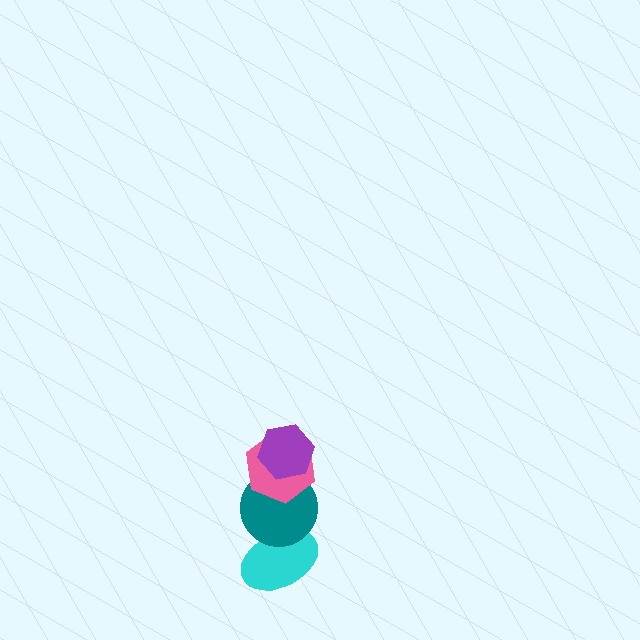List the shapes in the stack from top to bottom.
From top to bottom: the purple hexagon, the pink hexagon, the teal circle, the cyan ellipse.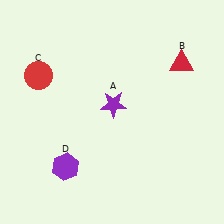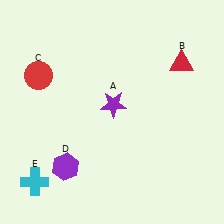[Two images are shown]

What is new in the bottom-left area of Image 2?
A cyan cross (E) was added in the bottom-left area of Image 2.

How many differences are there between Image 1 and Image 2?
There is 1 difference between the two images.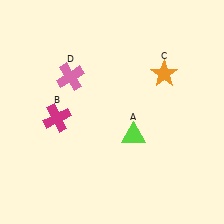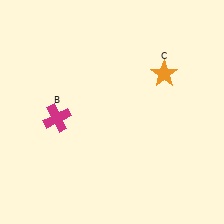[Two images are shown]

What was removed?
The pink cross (D), the lime triangle (A) were removed in Image 2.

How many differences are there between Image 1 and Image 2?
There are 2 differences between the two images.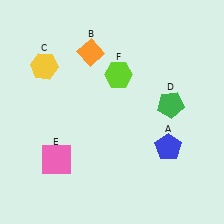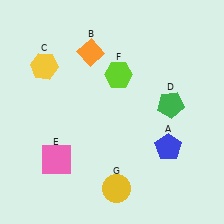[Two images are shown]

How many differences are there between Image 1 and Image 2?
There is 1 difference between the two images.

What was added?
A yellow circle (G) was added in Image 2.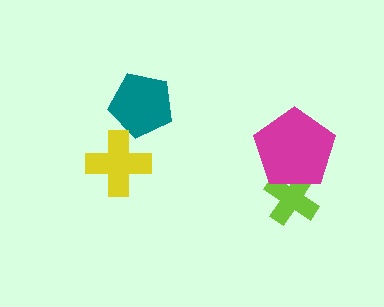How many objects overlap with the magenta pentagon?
1 object overlaps with the magenta pentagon.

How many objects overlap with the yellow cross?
0 objects overlap with the yellow cross.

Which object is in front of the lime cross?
The magenta pentagon is in front of the lime cross.